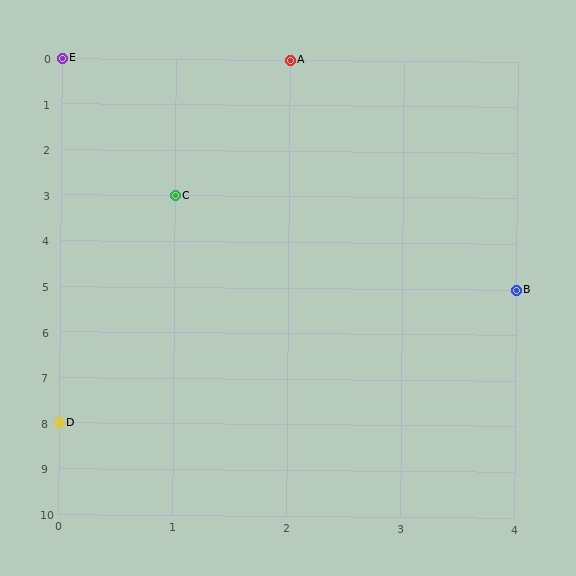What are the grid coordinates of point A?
Point A is at grid coordinates (2, 0).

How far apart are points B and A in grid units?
Points B and A are 2 columns and 5 rows apart (about 5.4 grid units diagonally).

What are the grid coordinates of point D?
Point D is at grid coordinates (0, 8).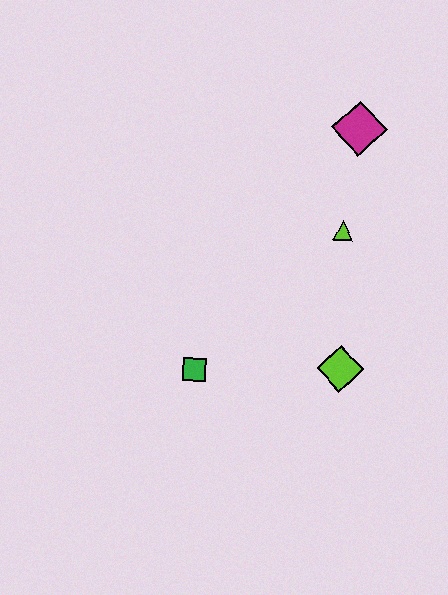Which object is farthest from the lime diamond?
The magenta diamond is farthest from the lime diamond.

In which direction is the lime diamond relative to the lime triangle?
The lime diamond is below the lime triangle.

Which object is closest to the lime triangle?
The magenta diamond is closest to the lime triangle.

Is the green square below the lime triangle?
Yes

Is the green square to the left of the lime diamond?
Yes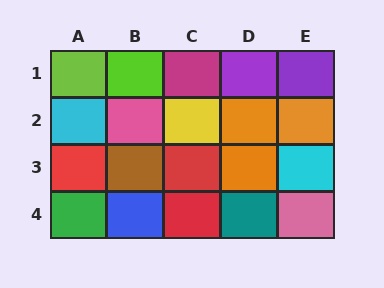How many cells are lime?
2 cells are lime.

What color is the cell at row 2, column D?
Orange.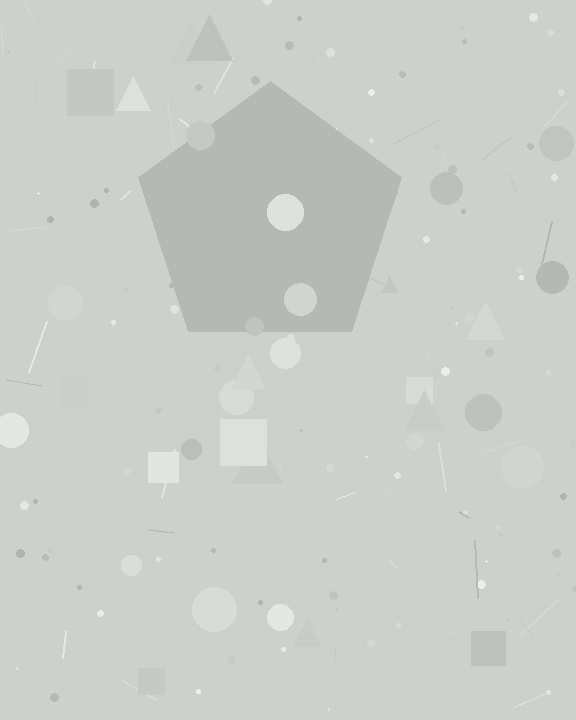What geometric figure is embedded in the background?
A pentagon is embedded in the background.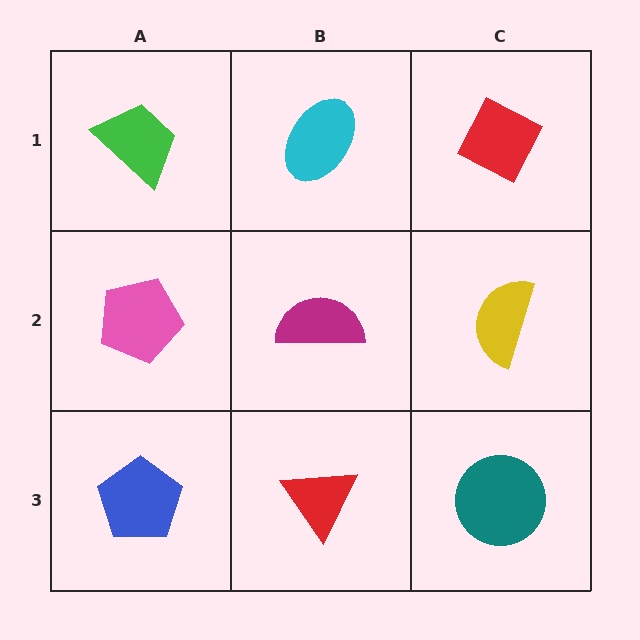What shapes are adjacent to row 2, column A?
A green trapezoid (row 1, column A), a blue pentagon (row 3, column A), a magenta semicircle (row 2, column B).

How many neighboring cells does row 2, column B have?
4.